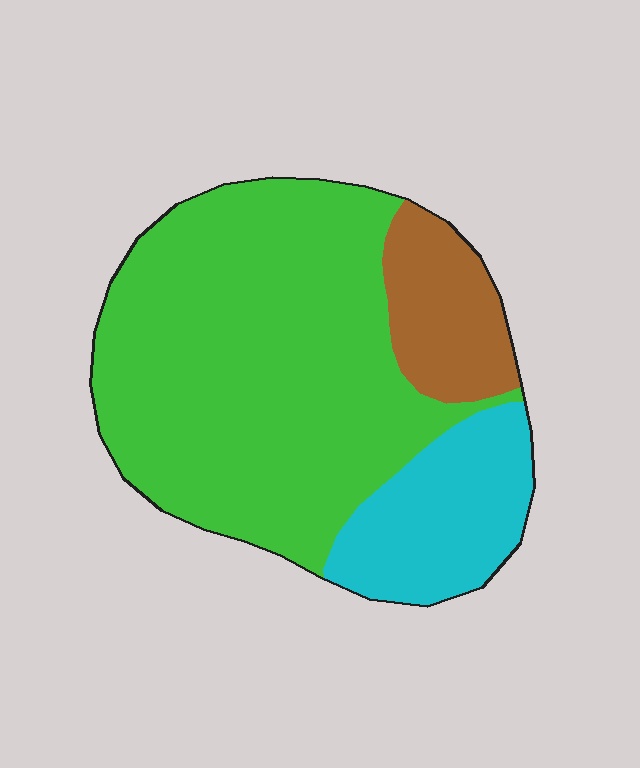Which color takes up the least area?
Brown, at roughly 15%.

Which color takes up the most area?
Green, at roughly 70%.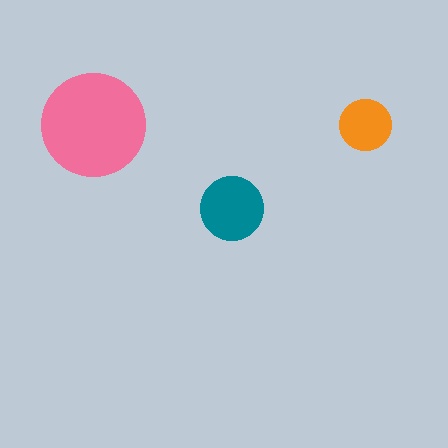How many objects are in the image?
There are 3 objects in the image.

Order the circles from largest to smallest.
the pink one, the teal one, the orange one.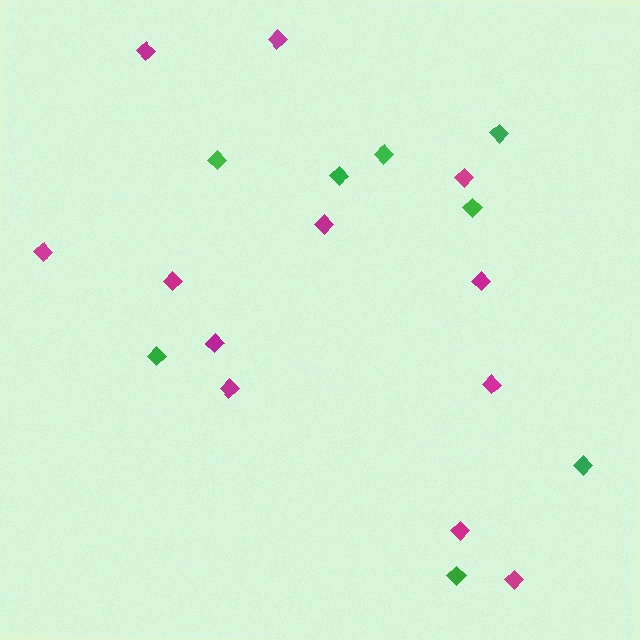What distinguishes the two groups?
There are 2 groups: one group of green diamonds (8) and one group of magenta diamonds (12).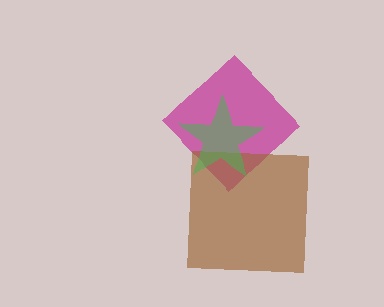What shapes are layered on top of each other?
The layered shapes are: a magenta diamond, a brown square, a green star.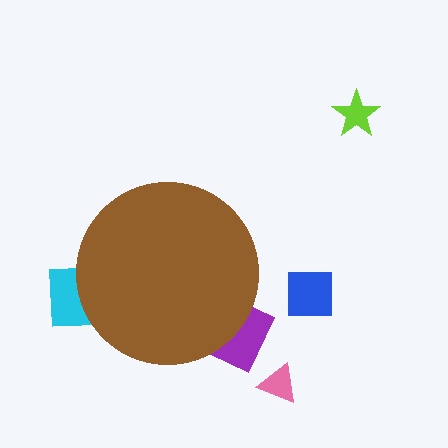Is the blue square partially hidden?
No, the blue square is fully visible.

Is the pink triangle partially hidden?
No, the pink triangle is fully visible.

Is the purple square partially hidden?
Yes, the purple square is partially hidden behind the brown circle.